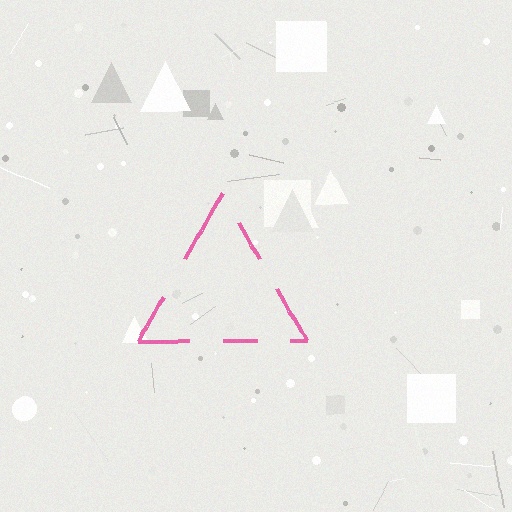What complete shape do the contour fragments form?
The contour fragments form a triangle.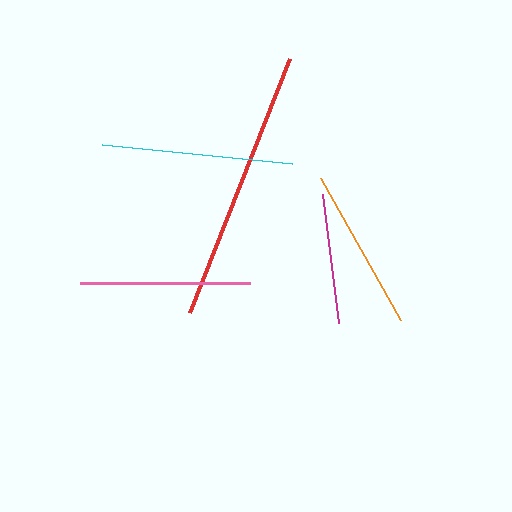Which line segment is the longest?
The red line is the longest at approximately 273 pixels.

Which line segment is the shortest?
The magenta line is the shortest at approximately 130 pixels.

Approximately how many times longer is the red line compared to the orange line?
The red line is approximately 1.7 times the length of the orange line.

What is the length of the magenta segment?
The magenta segment is approximately 130 pixels long.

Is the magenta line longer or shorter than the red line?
The red line is longer than the magenta line.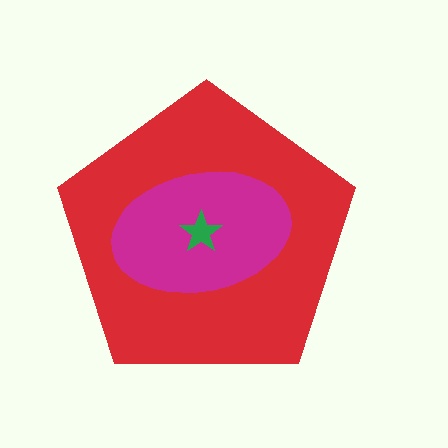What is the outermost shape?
The red pentagon.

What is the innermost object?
The green star.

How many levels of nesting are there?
3.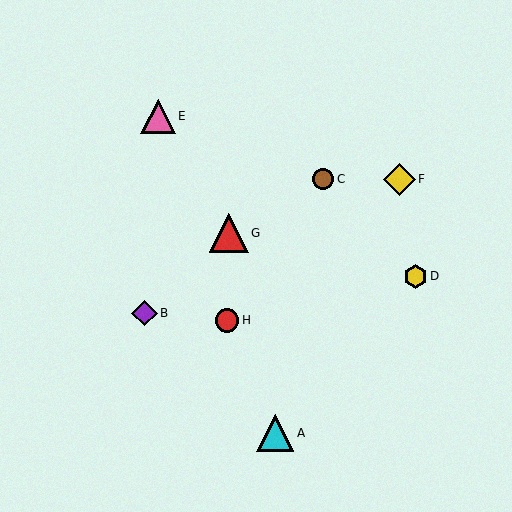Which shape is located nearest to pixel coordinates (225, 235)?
The red triangle (labeled G) at (229, 233) is nearest to that location.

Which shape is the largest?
The red triangle (labeled G) is the largest.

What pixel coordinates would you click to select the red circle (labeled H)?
Click at (227, 320) to select the red circle H.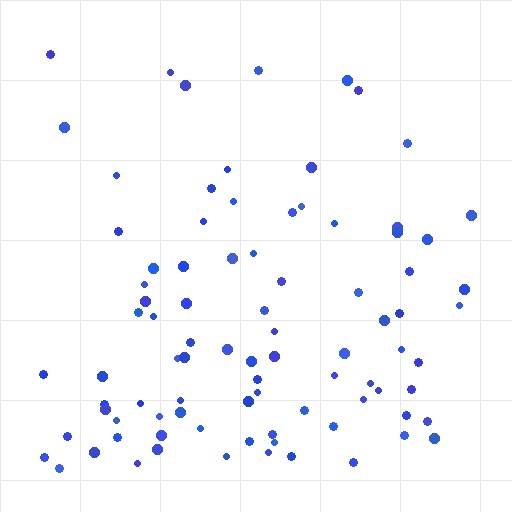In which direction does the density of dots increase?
From top to bottom, with the bottom side densest.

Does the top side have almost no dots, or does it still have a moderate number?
Still a moderate number, just noticeably fewer than the bottom.